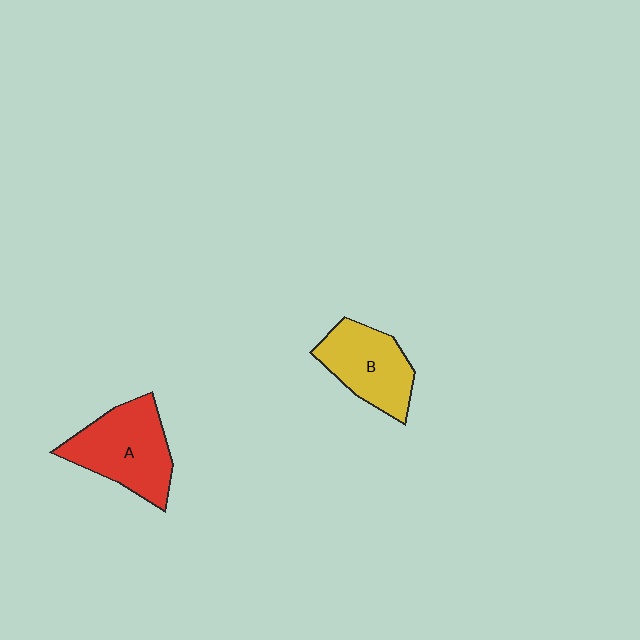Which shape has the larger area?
Shape A (red).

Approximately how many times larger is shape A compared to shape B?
Approximately 1.2 times.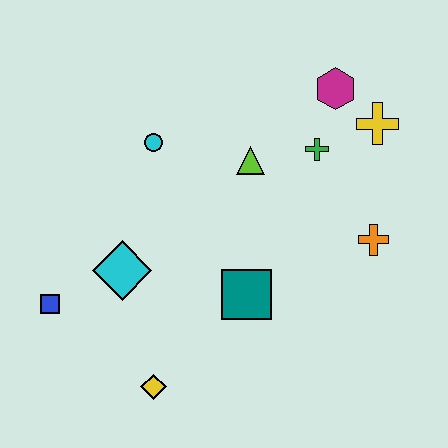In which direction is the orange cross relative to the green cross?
The orange cross is below the green cross.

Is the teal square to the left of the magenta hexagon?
Yes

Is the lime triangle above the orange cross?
Yes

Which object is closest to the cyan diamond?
The blue square is closest to the cyan diamond.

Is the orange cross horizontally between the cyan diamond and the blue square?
No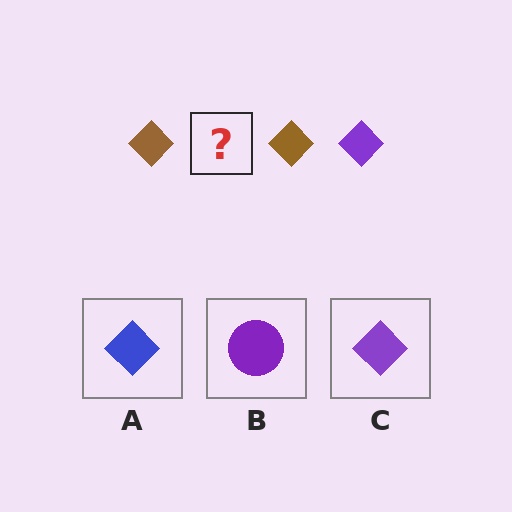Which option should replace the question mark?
Option C.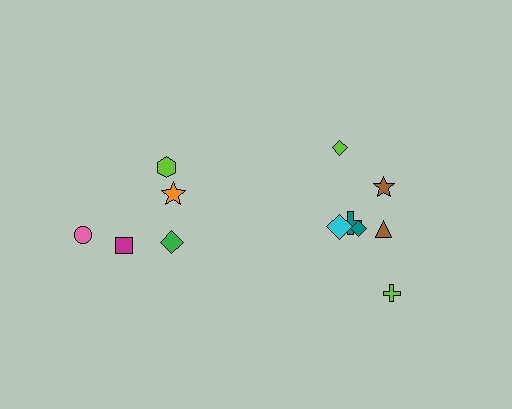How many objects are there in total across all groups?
There are 12 objects.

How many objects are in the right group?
There are 7 objects.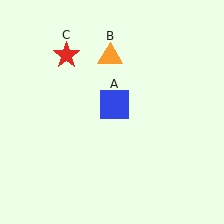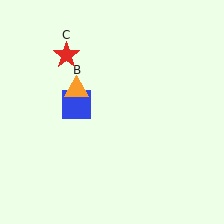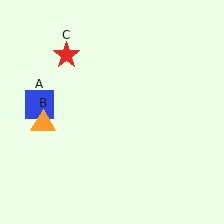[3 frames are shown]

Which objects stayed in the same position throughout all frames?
Red star (object C) remained stationary.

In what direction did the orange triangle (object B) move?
The orange triangle (object B) moved down and to the left.